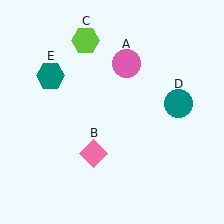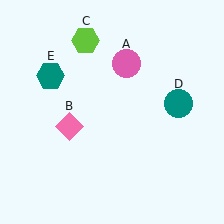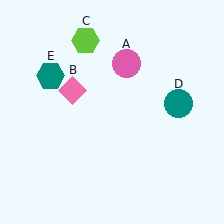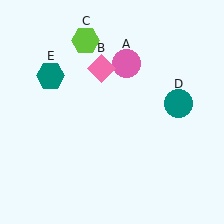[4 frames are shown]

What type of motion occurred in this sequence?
The pink diamond (object B) rotated clockwise around the center of the scene.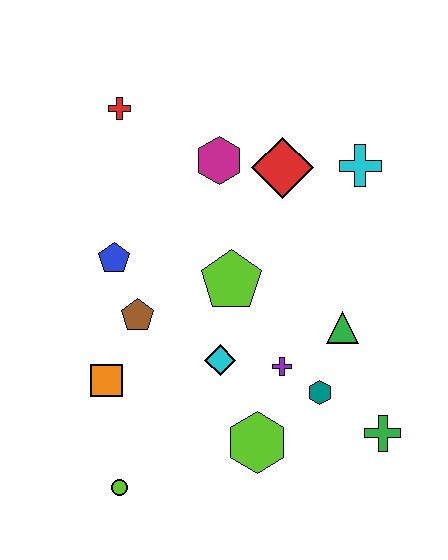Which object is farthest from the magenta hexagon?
The lime circle is farthest from the magenta hexagon.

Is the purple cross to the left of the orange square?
No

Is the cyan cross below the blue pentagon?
No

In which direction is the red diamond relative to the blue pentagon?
The red diamond is to the right of the blue pentagon.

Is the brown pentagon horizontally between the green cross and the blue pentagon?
Yes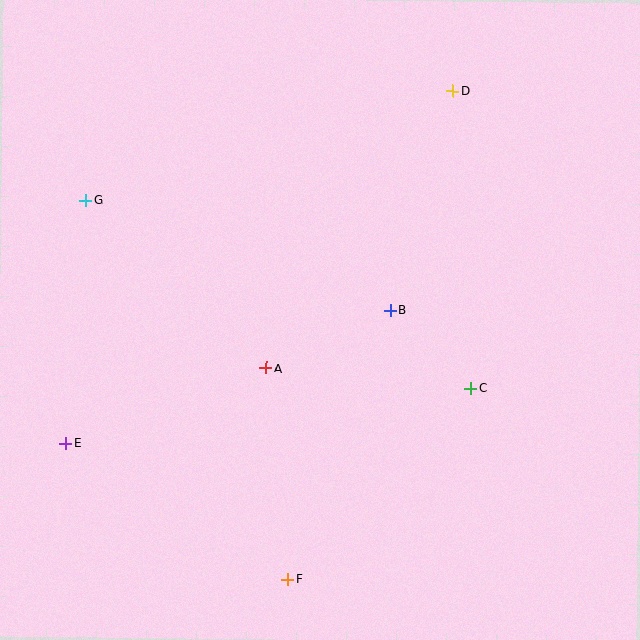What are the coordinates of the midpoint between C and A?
The midpoint between C and A is at (369, 378).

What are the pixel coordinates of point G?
Point G is at (86, 200).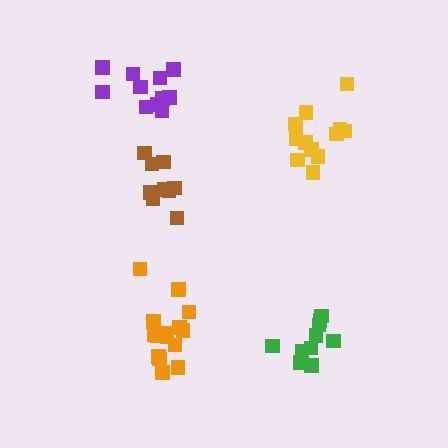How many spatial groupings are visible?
There are 5 spatial groupings.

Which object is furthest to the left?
The purple cluster is leftmost.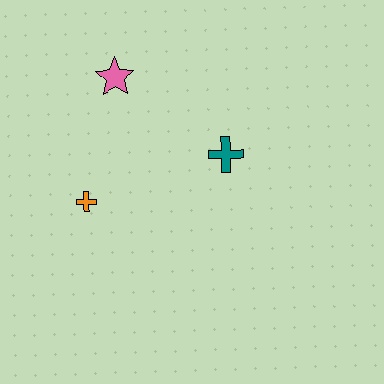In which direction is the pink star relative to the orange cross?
The pink star is above the orange cross.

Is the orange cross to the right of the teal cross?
No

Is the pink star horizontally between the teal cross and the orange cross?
Yes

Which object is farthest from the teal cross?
The orange cross is farthest from the teal cross.